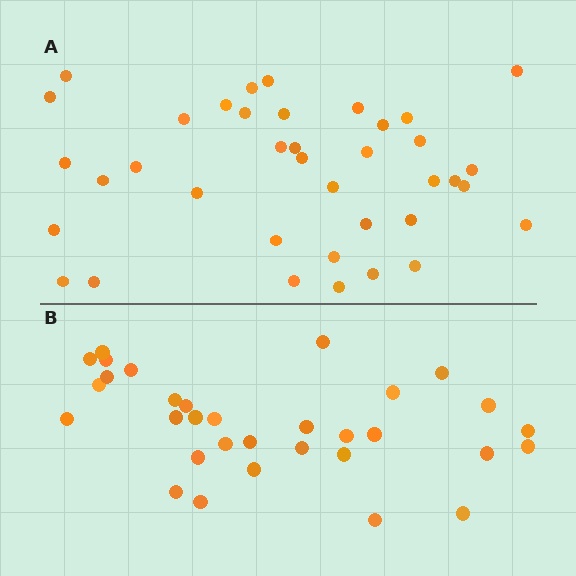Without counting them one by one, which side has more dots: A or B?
Region A (the top region) has more dots.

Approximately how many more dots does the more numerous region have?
Region A has about 6 more dots than region B.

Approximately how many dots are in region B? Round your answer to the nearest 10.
About 30 dots. (The exact count is 32, which rounds to 30.)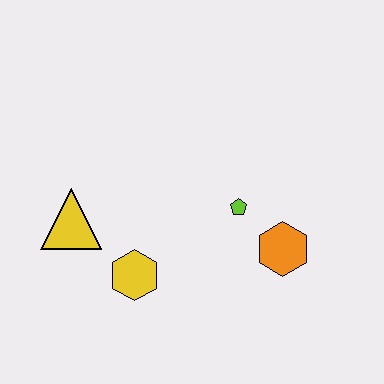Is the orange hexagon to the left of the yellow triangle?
No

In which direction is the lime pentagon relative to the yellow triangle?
The lime pentagon is to the right of the yellow triangle.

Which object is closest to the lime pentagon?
The orange hexagon is closest to the lime pentagon.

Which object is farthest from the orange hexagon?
The yellow triangle is farthest from the orange hexagon.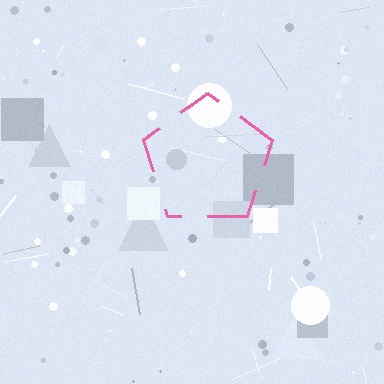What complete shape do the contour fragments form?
The contour fragments form a pentagon.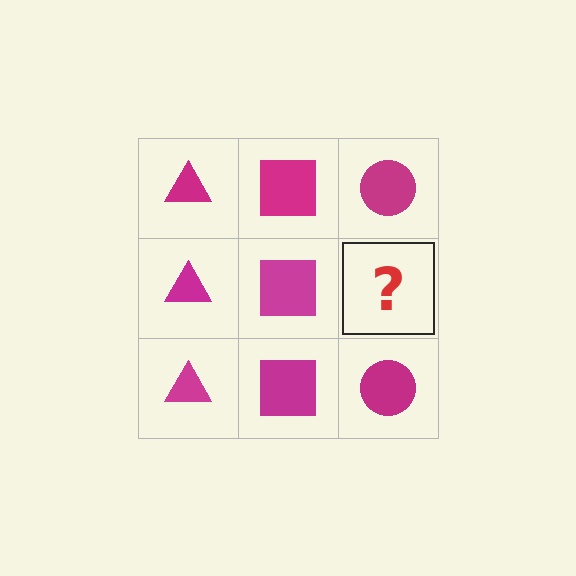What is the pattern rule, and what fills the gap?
The rule is that each column has a consistent shape. The gap should be filled with a magenta circle.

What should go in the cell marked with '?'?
The missing cell should contain a magenta circle.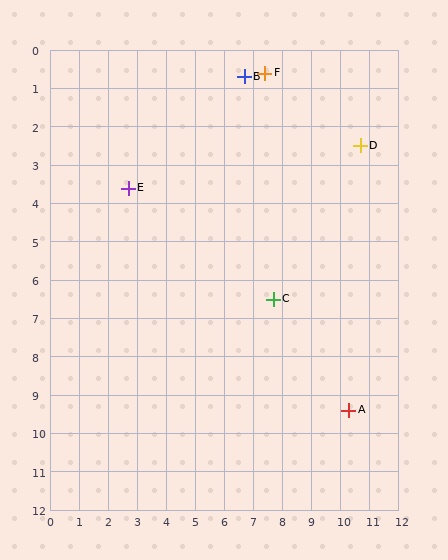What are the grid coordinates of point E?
Point E is at approximately (2.7, 3.6).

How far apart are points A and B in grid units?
Points A and B are about 9.4 grid units apart.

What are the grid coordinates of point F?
Point F is at approximately (7.4, 0.6).